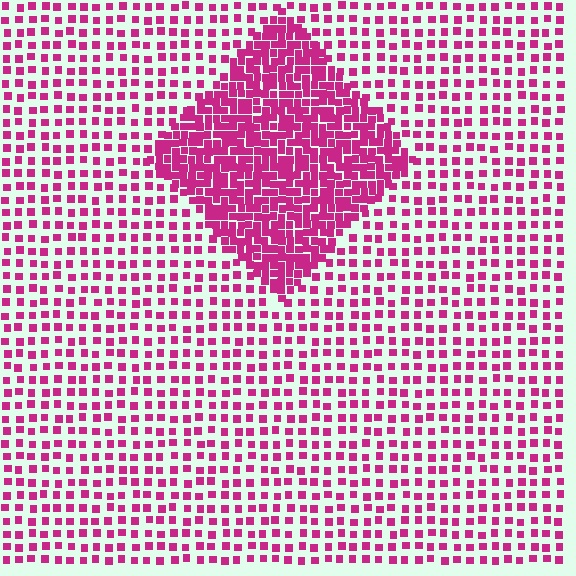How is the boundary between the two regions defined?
The boundary is defined by a change in element density (approximately 2.5x ratio). All elements are the same color, size, and shape.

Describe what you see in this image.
The image contains small magenta elements arranged at two different densities. A diamond-shaped region is visible where the elements are more densely packed than the surrounding area.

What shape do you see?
I see a diamond.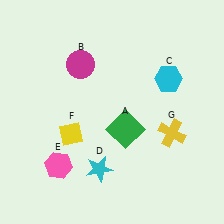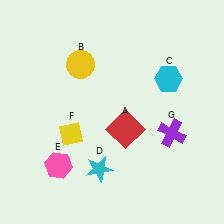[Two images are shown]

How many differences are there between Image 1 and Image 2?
There are 3 differences between the two images.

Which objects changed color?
A changed from green to red. B changed from magenta to yellow. G changed from yellow to purple.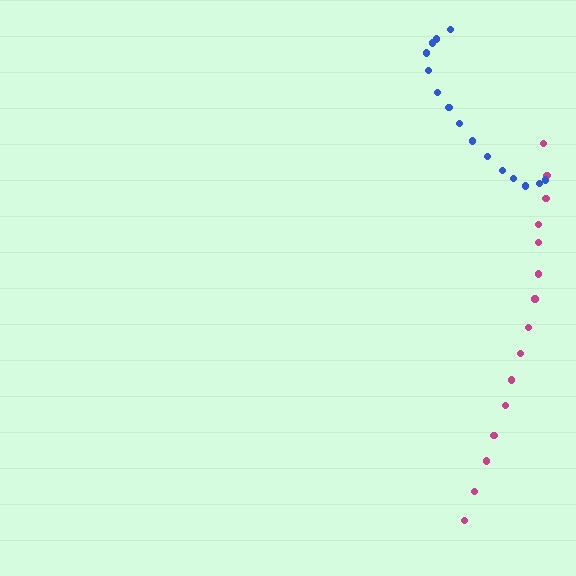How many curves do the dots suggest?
There are 2 distinct paths.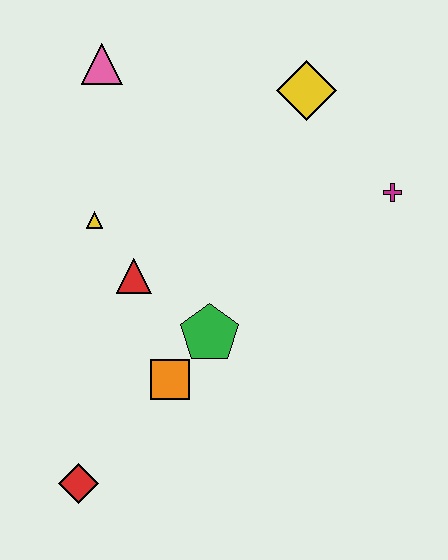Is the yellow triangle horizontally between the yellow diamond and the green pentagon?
No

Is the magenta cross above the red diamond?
Yes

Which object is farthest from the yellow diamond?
The red diamond is farthest from the yellow diamond.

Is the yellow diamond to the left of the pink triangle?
No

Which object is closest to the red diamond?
The orange square is closest to the red diamond.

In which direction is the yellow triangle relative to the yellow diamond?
The yellow triangle is to the left of the yellow diamond.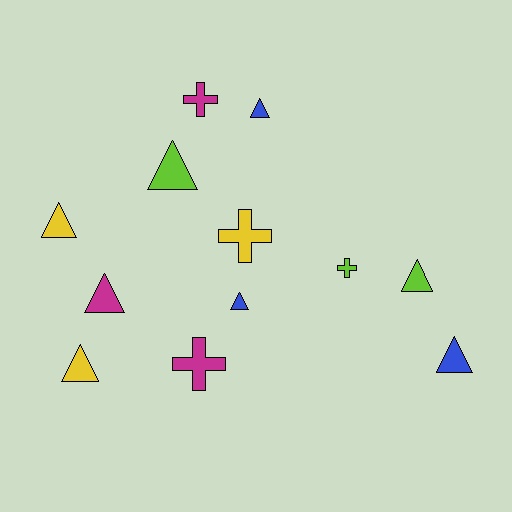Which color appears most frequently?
Blue, with 3 objects.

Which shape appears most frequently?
Triangle, with 8 objects.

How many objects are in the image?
There are 12 objects.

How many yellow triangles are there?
There are 2 yellow triangles.